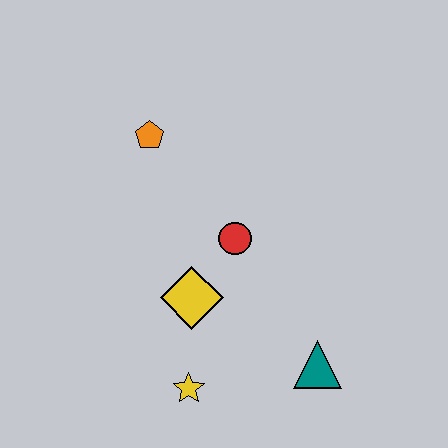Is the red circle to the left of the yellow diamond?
No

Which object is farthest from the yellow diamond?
The orange pentagon is farthest from the yellow diamond.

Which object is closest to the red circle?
The yellow diamond is closest to the red circle.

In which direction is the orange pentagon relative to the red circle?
The orange pentagon is above the red circle.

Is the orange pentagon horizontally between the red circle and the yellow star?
No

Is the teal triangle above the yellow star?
Yes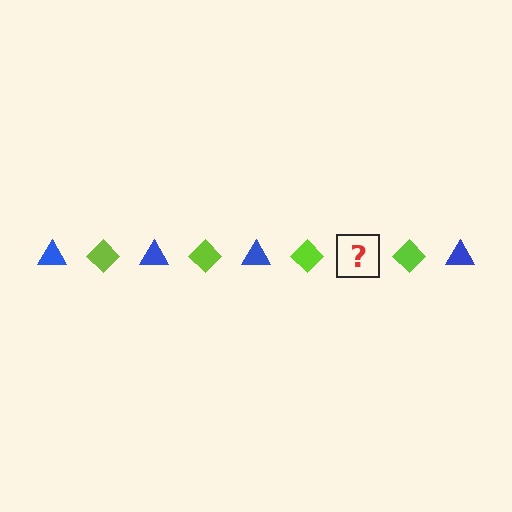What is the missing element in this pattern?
The missing element is a blue triangle.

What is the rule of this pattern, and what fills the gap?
The rule is that the pattern alternates between blue triangle and lime diamond. The gap should be filled with a blue triangle.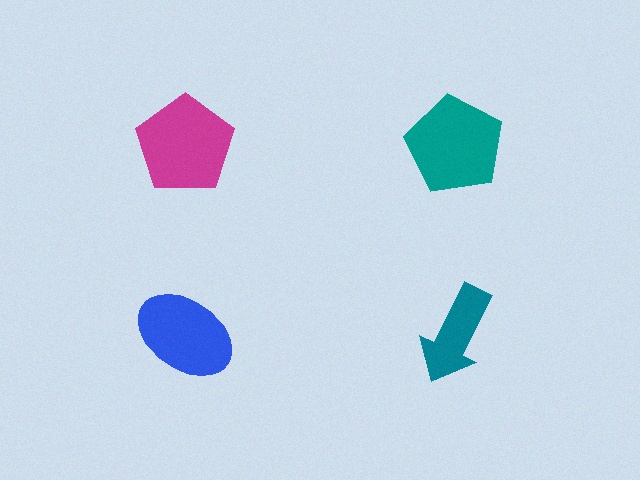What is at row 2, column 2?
A teal arrow.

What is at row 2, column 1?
A blue ellipse.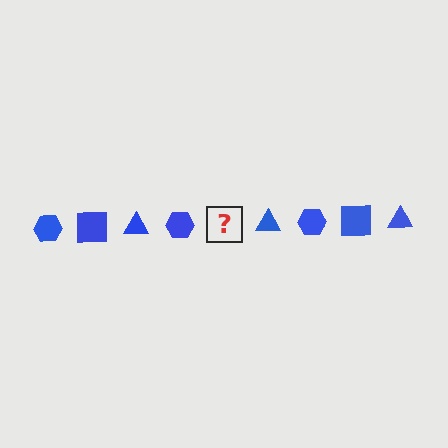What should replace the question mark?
The question mark should be replaced with a blue square.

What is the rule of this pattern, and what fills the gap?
The rule is that the pattern cycles through hexagon, square, triangle shapes in blue. The gap should be filled with a blue square.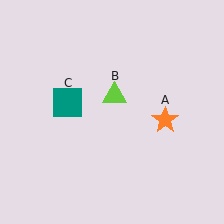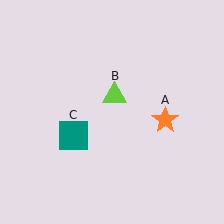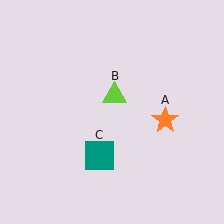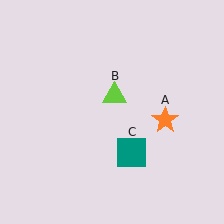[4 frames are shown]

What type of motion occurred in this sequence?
The teal square (object C) rotated counterclockwise around the center of the scene.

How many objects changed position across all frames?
1 object changed position: teal square (object C).